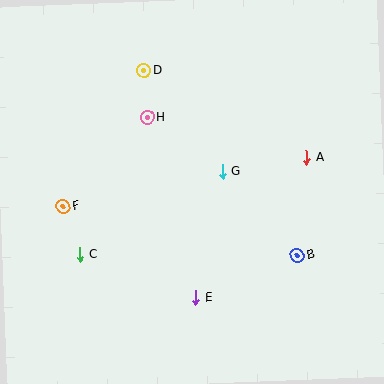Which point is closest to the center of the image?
Point G at (222, 171) is closest to the center.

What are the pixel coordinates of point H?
Point H is at (147, 118).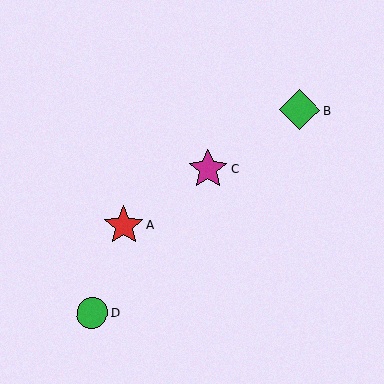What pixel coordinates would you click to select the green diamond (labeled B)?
Click at (300, 110) to select the green diamond B.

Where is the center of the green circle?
The center of the green circle is at (92, 313).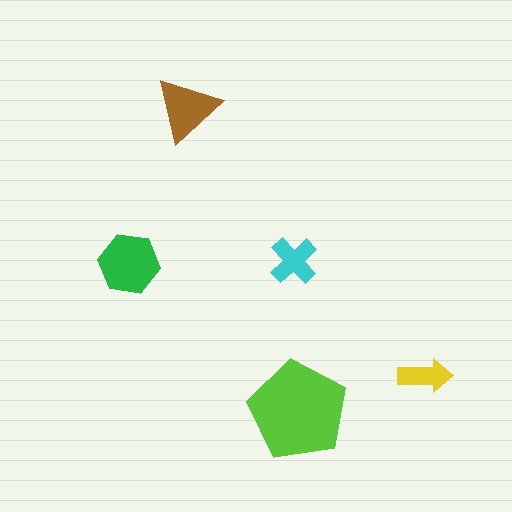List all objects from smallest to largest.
The yellow arrow, the cyan cross, the brown triangle, the green hexagon, the lime pentagon.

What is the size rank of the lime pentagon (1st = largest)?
1st.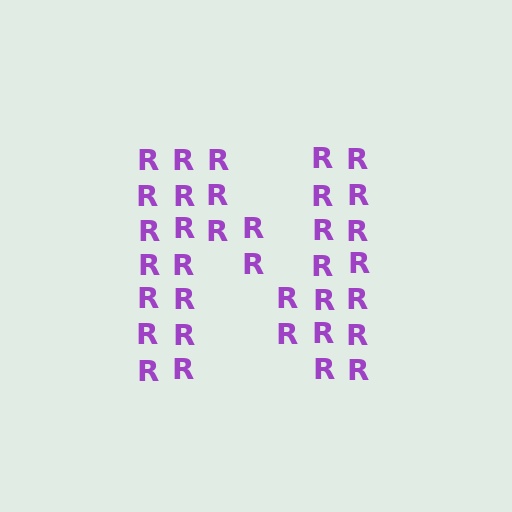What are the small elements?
The small elements are letter R's.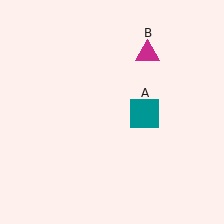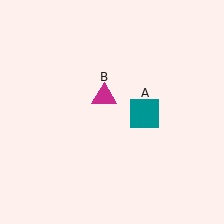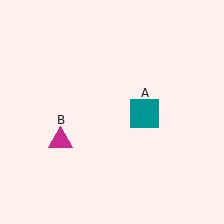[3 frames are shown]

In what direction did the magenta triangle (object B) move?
The magenta triangle (object B) moved down and to the left.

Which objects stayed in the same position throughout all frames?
Teal square (object A) remained stationary.